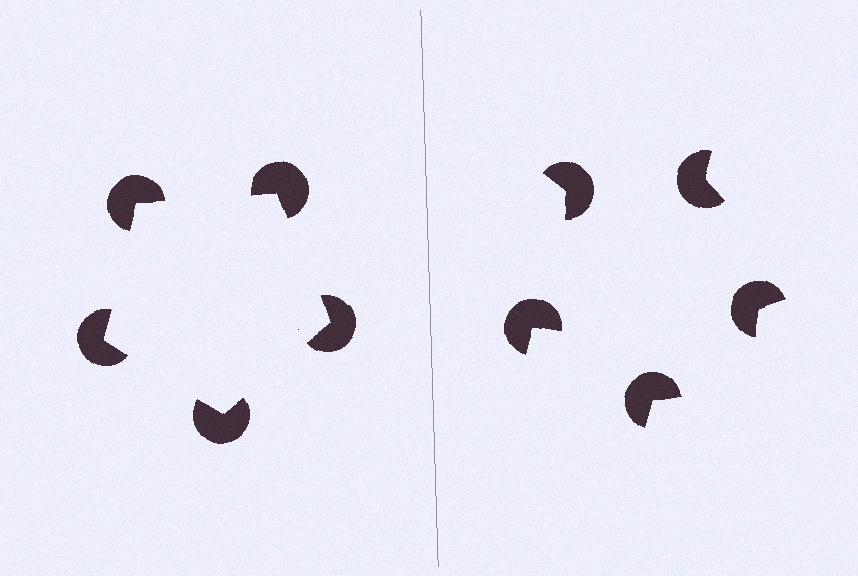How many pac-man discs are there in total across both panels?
10 — 5 on each side.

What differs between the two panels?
The pac-man discs are positioned identically on both sides; only the wedge orientations differ. On the left they align to a pentagon; on the right they are misaligned.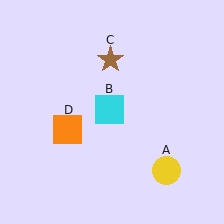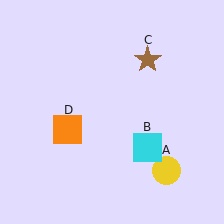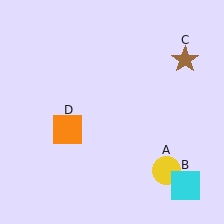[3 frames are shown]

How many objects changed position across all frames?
2 objects changed position: cyan square (object B), brown star (object C).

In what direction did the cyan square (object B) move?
The cyan square (object B) moved down and to the right.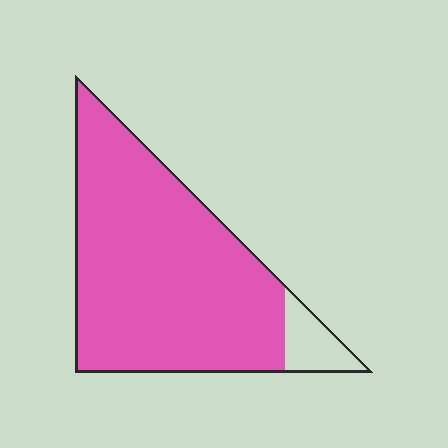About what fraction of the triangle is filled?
About nine tenths (9/10).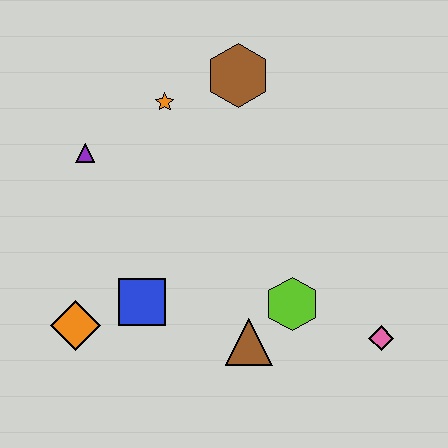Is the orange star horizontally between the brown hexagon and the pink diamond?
No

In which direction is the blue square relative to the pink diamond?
The blue square is to the left of the pink diamond.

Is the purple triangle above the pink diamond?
Yes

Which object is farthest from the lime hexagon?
The purple triangle is farthest from the lime hexagon.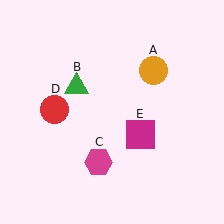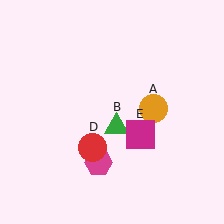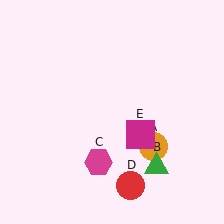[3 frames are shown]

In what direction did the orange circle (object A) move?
The orange circle (object A) moved down.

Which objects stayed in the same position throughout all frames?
Magenta hexagon (object C) and magenta square (object E) remained stationary.